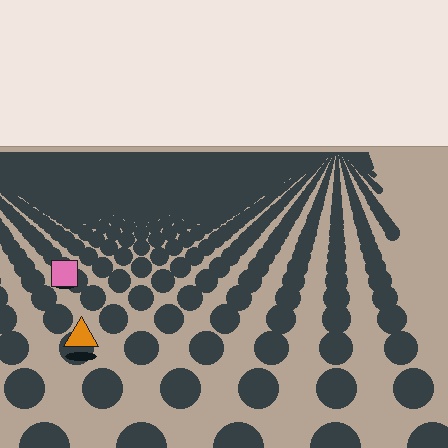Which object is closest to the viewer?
The orange triangle is closest. The texture marks near it are larger and more spread out.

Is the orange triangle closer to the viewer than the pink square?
Yes. The orange triangle is closer — you can tell from the texture gradient: the ground texture is coarser near it.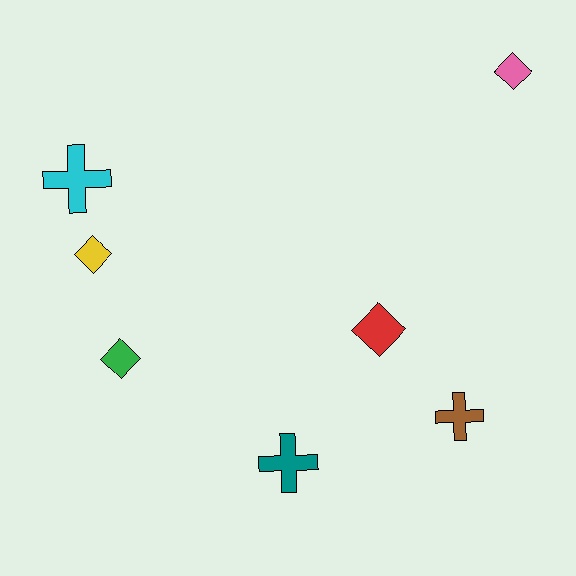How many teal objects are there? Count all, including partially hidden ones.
There is 1 teal object.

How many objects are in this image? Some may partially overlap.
There are 7 objects.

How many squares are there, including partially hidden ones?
There are no squares.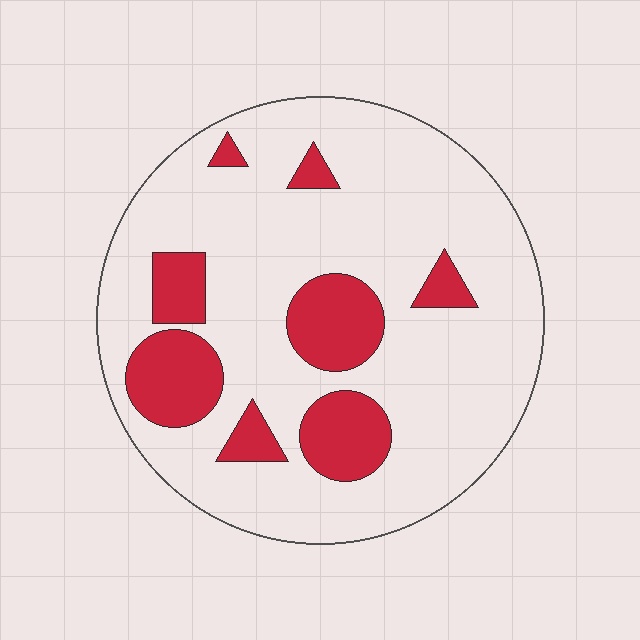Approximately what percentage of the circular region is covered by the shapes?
Approximately 20%.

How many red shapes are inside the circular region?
8.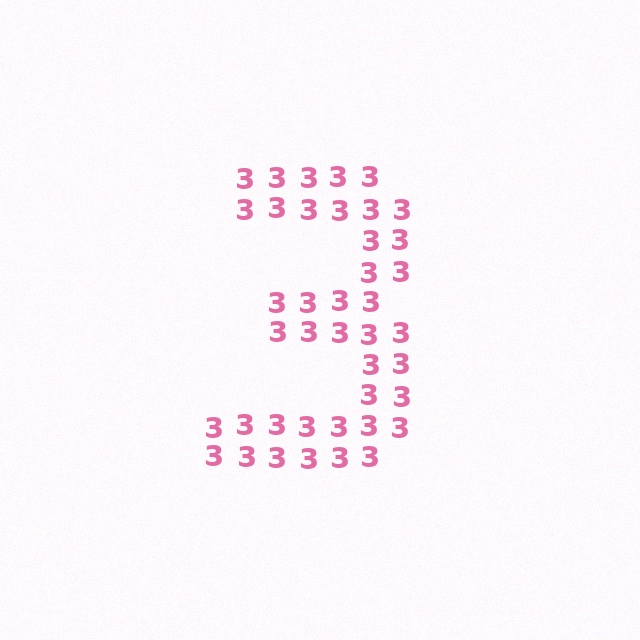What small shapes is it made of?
It is made of small digit 3's.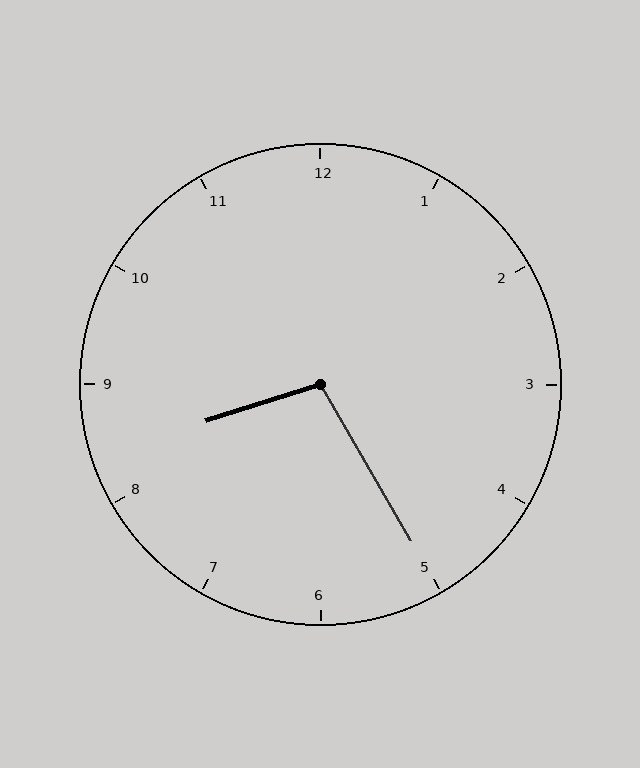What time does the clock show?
8:25.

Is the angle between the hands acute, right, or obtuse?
It is obtuse.